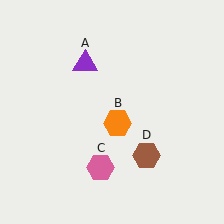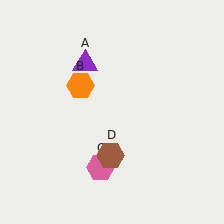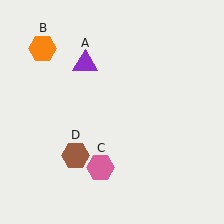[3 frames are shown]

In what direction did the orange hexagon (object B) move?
The orange hexagon (object B) moved up and to the left.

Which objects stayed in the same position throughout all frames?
Purple triangle (object A) and pink hexagon (object C) remained stationary.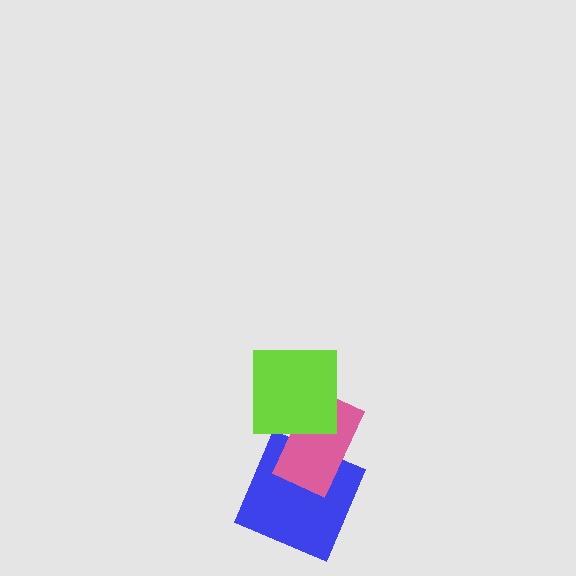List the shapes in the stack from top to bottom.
From top to bottom: the lime square, the pink rectangle, the blue square.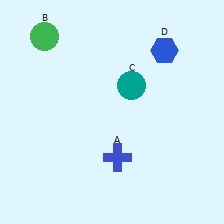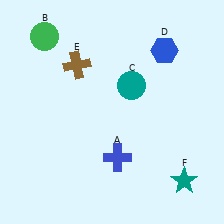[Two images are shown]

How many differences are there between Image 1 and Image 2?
There are 2 differences between the two images.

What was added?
A brown cross (E), a teal star (F) were added in Image 2.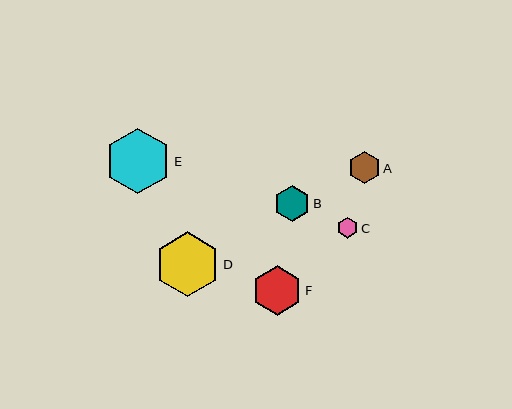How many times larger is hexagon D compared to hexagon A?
Hexagon D is approximately 2.0 times the size of hexagon A.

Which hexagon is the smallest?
Hexagon C is the smallest with a size of approximately 21 pixels.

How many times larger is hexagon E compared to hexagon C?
Hexagon E is approximately 3.2 times the size of hexagon C.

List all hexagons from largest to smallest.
From largest to smallest: E, D, F, B, A, C.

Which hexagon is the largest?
Hexagon E is the largest with a size of approximately 65 pixels.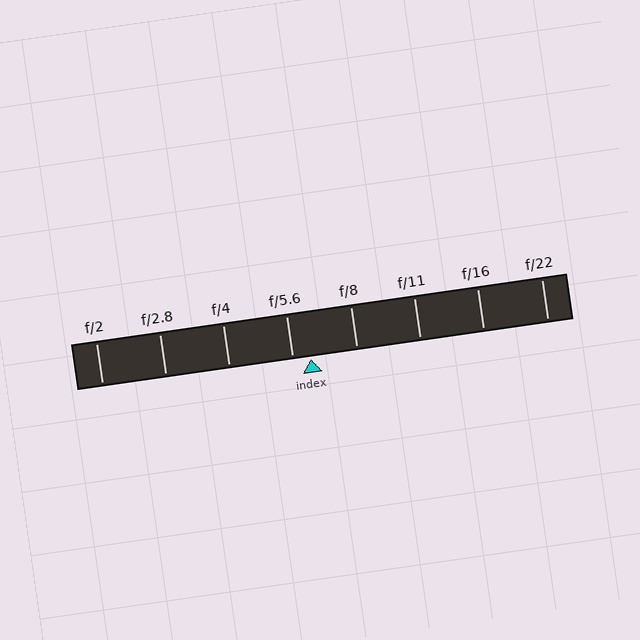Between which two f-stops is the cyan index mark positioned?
The index mark is between f/5.6 and f/8.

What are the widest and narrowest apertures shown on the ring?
The widest aperture shown is f/2 and the narrowest is f/22.